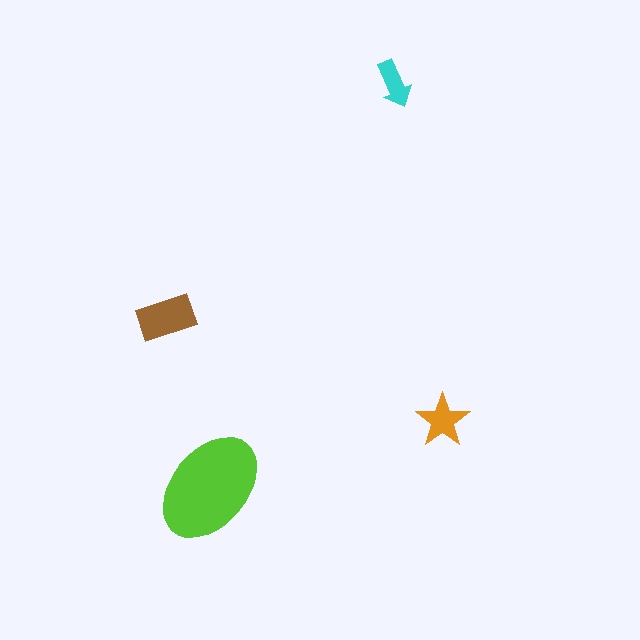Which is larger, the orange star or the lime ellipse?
The lime ellipse.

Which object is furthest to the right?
The orange star is rightmost.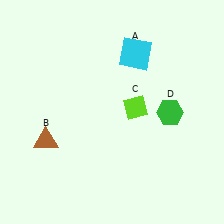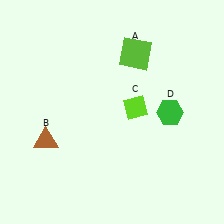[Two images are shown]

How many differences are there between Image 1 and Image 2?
There is 1 difference between the two images.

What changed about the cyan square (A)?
In Image 1, A is cyan. In Image 2, it changed to lime.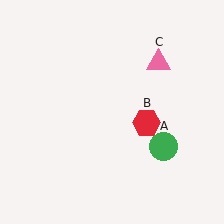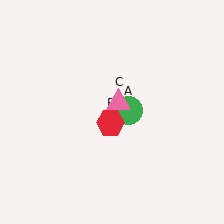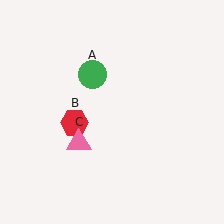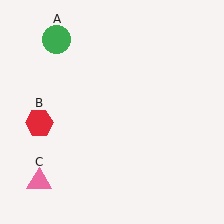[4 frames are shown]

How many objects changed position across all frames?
3 objects changed position: green circle (object A), red hexagon (object B), pink triangle (object C).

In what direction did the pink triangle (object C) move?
The pink triangle (object C) moved down and to the left.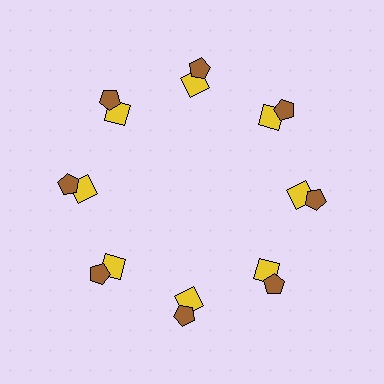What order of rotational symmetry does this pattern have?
This pattern has 8-fold rotational symmetry.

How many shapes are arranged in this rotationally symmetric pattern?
There are 16 shapes, arranged in 8 groups of 2.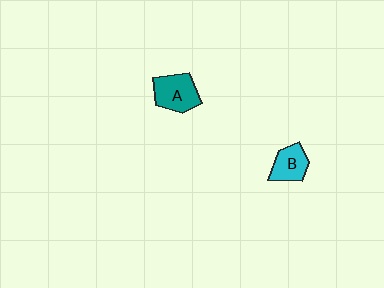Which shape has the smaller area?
Shape B (cyan).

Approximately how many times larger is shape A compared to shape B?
Approximately 1.3 times.